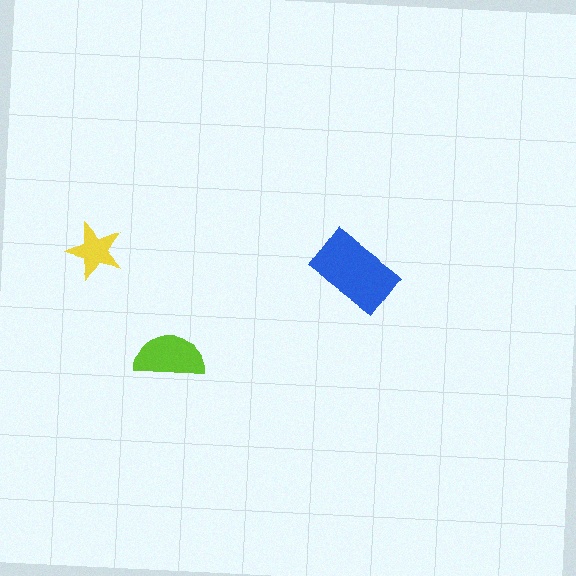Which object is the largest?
The blue rectangle.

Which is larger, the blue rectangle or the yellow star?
The blue rectangle.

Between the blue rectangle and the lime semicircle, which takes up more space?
The blue rectangle.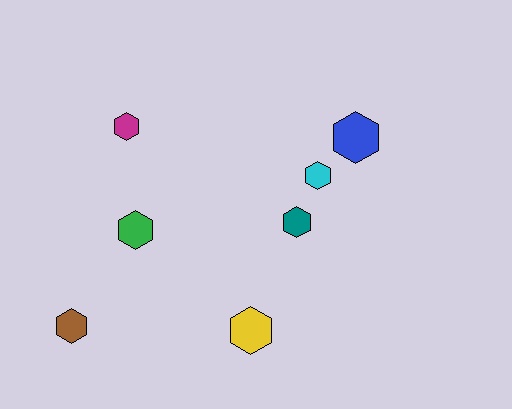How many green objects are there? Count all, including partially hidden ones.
There is 1 green object.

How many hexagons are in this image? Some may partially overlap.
There are 7 hexagons.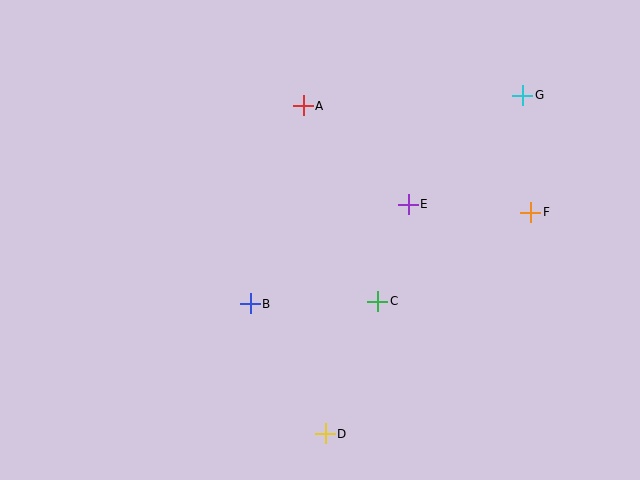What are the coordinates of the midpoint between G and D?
The midpoint between G and D is at (424, 265).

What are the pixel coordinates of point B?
Point B is at (250, 304).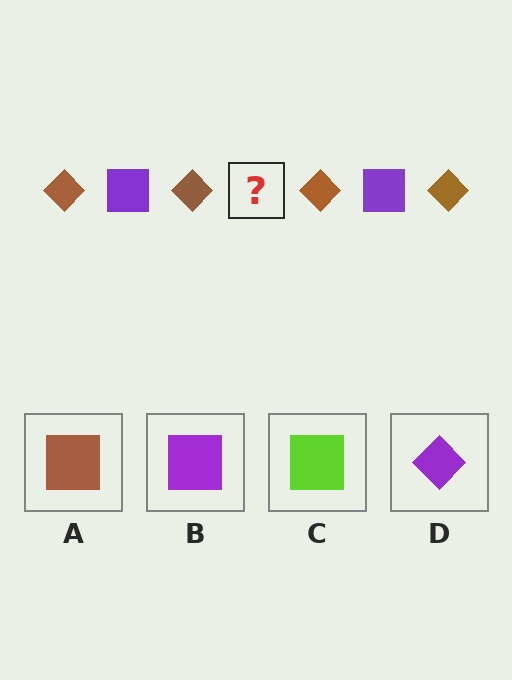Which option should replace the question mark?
Option B.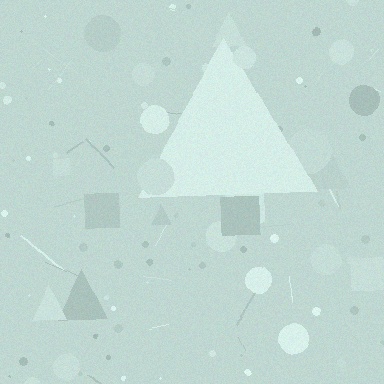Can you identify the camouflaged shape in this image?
The camouflaged shape is a triangle.